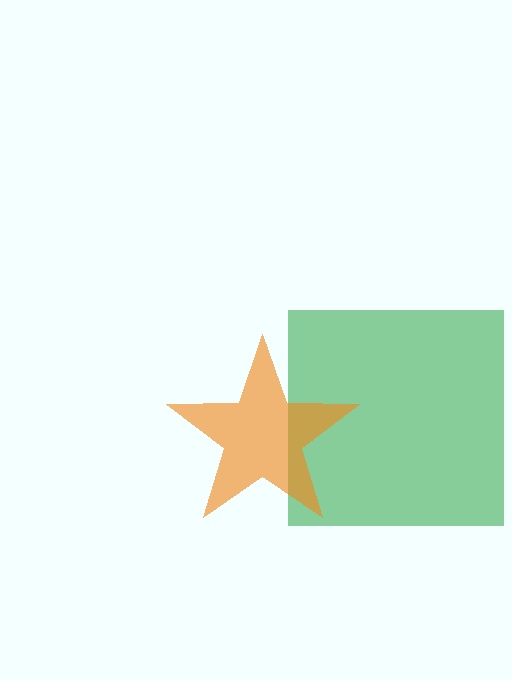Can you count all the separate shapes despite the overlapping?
Yes, there are 2 separate shapes.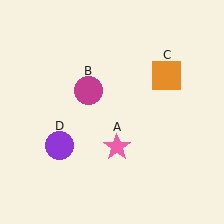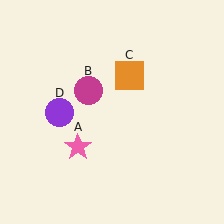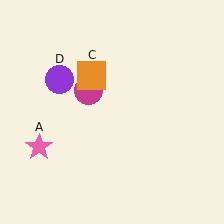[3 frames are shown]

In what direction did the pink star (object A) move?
The pink star (object A) moved left.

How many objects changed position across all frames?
3 objects changed position: pink star (object A), orange square (object C), purple circle (object D).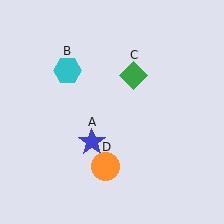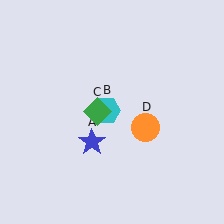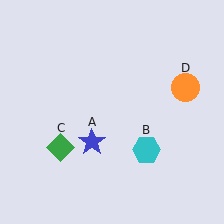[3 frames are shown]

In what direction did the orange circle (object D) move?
The orange circle (object D) moved up and to the right.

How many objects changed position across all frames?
3 objects changed position: cyan hexagon (object B), green diamond (object C), orange circle (object D).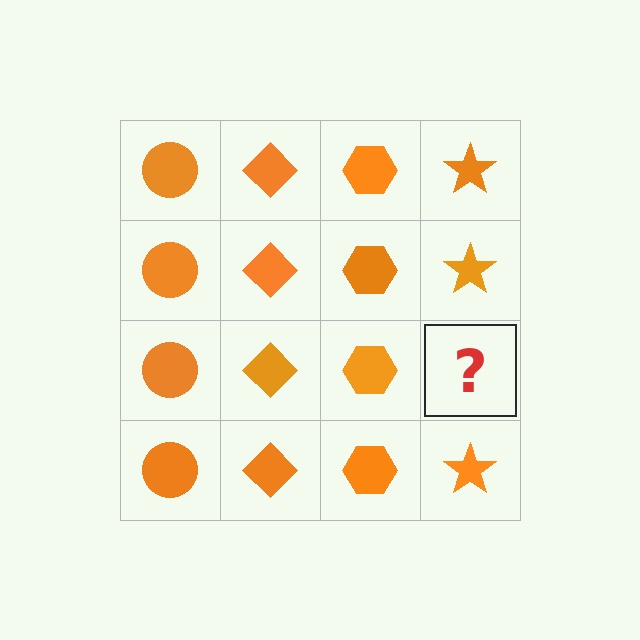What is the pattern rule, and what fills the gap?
The rule is that each column has a consistent shape. The gap should be filled with an orange star.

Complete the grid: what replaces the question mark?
The question mark should be replaced with an orange star.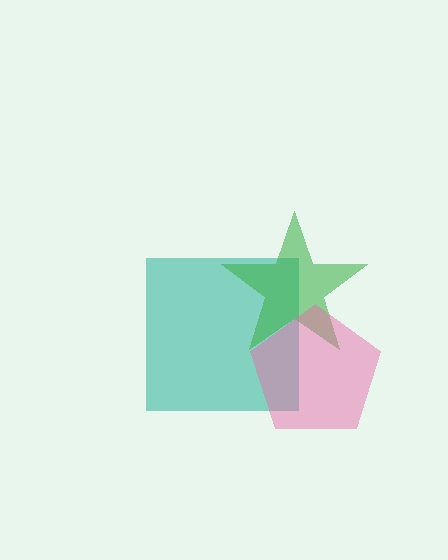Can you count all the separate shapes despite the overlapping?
Yes, there are 3 separate shapes.